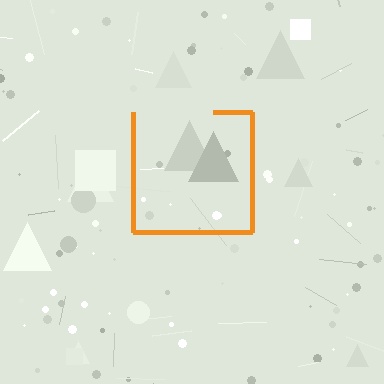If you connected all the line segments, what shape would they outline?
They would outline a square.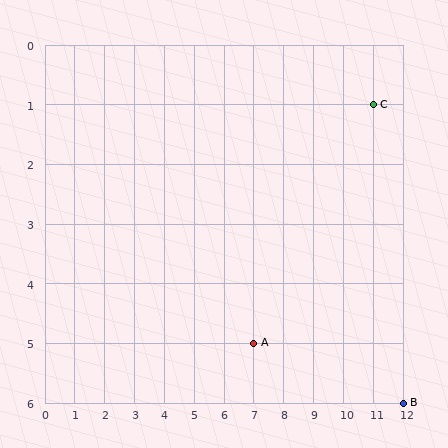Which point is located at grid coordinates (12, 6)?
Point B is at (12, 6).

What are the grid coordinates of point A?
Point A is at grid coordinates (7, 5).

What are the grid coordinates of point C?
Point C is at grid coordinates (11, 1).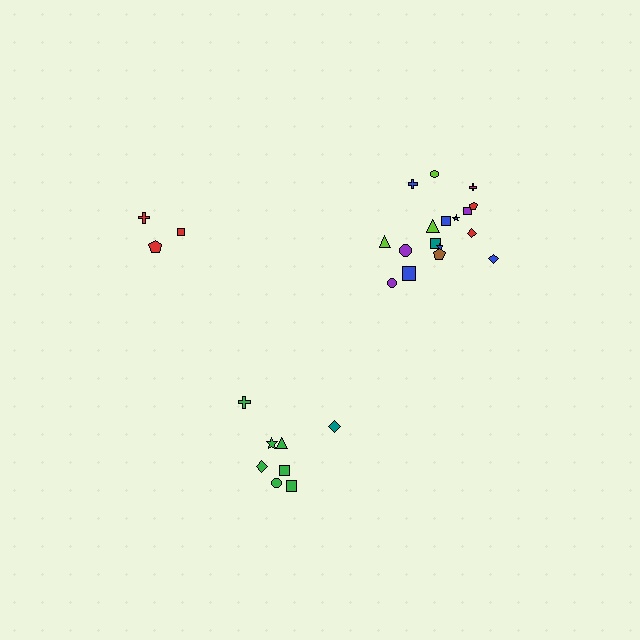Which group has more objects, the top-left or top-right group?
The top-right group.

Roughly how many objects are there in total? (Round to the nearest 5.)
Roughly 30 objects in total.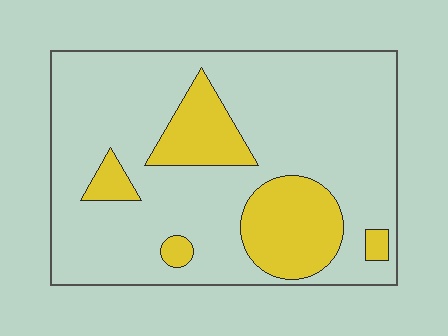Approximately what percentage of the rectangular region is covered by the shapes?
Approximately 20%.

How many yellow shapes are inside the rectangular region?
5.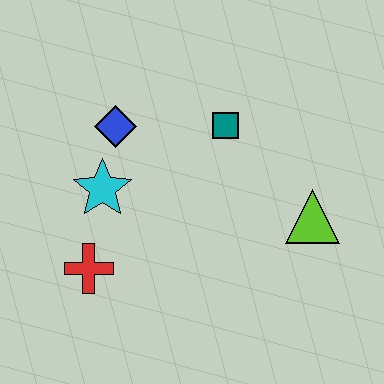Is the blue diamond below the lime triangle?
No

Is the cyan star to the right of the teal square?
No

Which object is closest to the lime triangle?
The teal square is closest to the lime triangle.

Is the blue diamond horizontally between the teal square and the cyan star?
Yes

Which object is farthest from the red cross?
The lime triangle is farthest from the red cross.